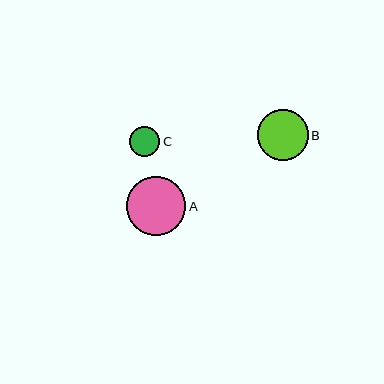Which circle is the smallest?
Circle C is the smallest with a size of approximately 30 pixels.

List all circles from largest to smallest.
From largest to smallest: A, B, C.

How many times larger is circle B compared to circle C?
Circle B is approximately 1.7 times the size of circle C.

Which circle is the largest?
Circle A is the largest with a size of approximately 59 pixels.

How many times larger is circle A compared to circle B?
Circle A is approximately 1.2 times the size of circle B.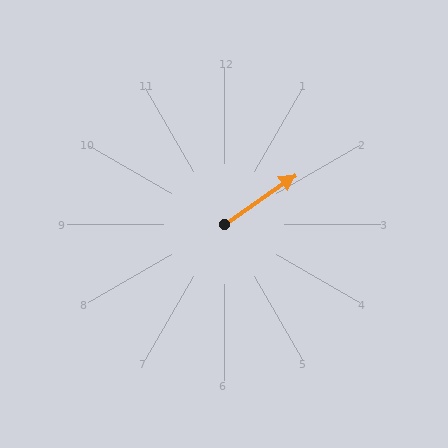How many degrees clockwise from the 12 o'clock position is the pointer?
Approximately 55 degrees.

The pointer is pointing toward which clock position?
Roughly 2 o'clock.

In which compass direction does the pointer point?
Northeast.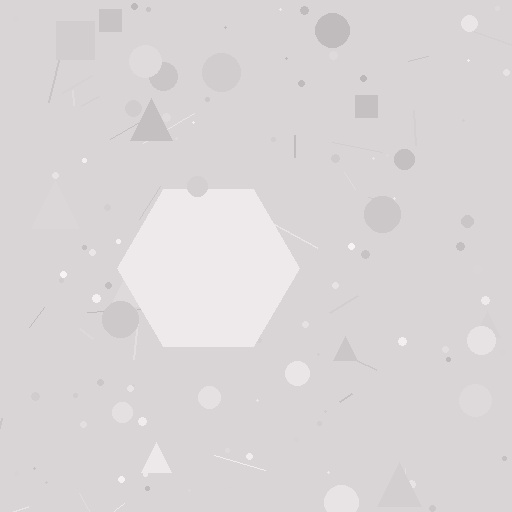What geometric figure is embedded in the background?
A hexagon is embedded in the background.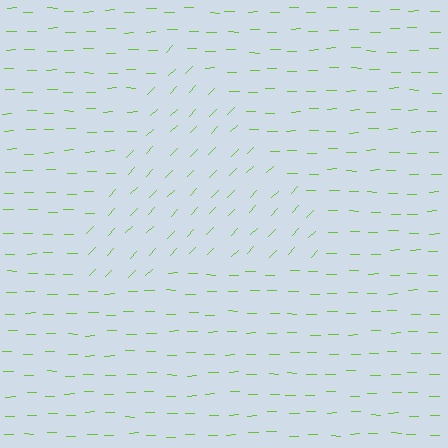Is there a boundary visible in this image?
Yes, there is a texture boundary formed by a change in line orientation.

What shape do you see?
I see a triangle.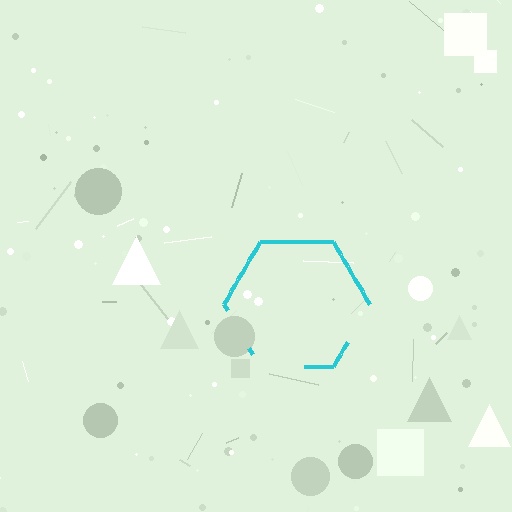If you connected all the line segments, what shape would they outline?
They would outline a hexagon.